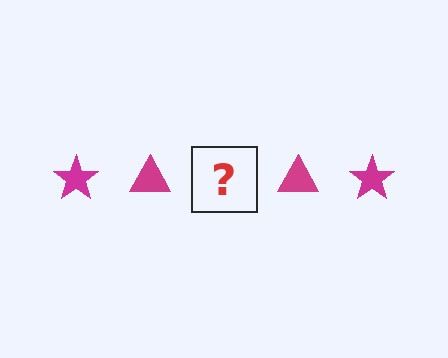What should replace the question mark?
The question mark should be replaced with a magenta star.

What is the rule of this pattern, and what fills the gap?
The rule is that the pattern cycles through star, triangle shapes in magenta. The gap should be filled with a magenta star.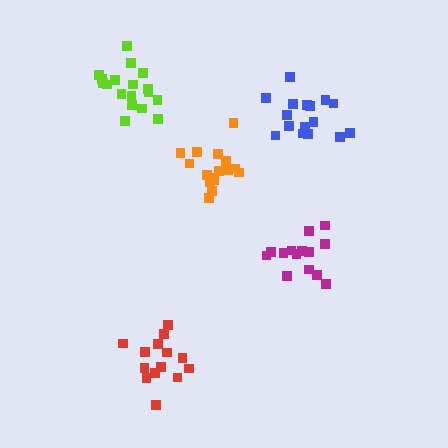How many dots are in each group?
Group 1: 14 dots, Group 2: 16 dots, Group 3: 16 dots, Group 4: 14 dots, Group 5: 19 dots (79 total).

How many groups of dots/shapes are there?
There are 5 groups.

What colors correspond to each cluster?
The clusters are colored: magenta, orange, blue, red, lime.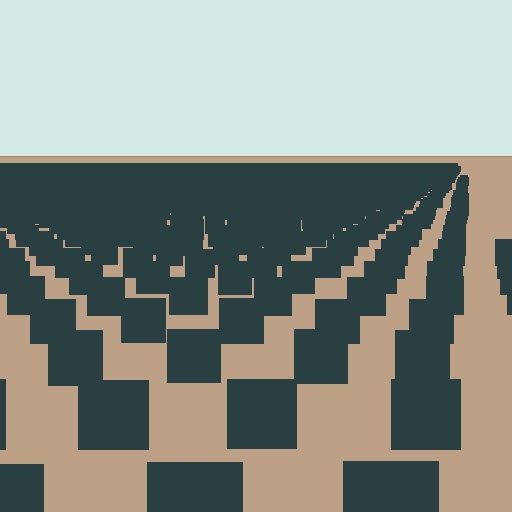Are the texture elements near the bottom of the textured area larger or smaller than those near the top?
Larger. Near the bottom, elements are closer to the viewer and appear at a bigger on-screen size.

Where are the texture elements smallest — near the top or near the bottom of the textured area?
Near the top.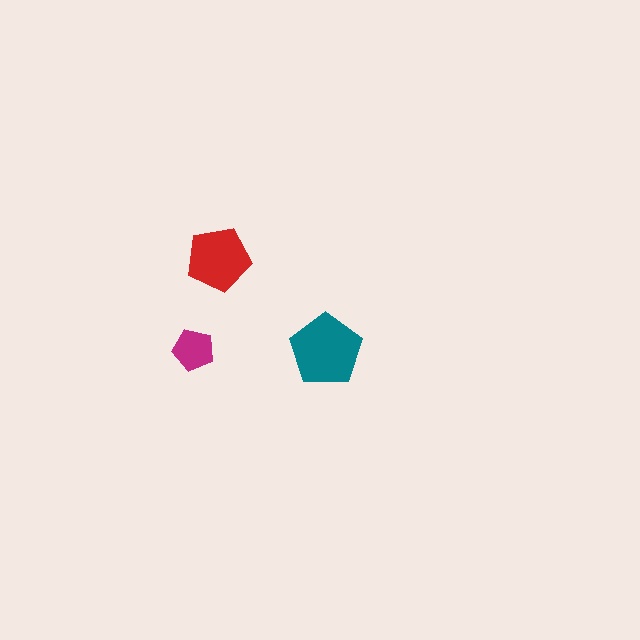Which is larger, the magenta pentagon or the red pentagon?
The red one.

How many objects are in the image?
There are 3 objects in the image.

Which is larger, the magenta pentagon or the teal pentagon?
The teal one.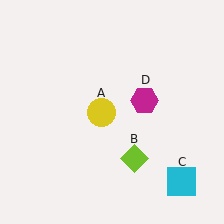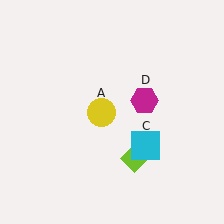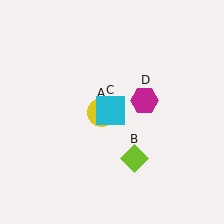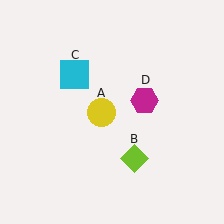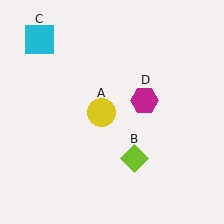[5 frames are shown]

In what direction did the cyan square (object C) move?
The cyan square (object C) moved up and to the left.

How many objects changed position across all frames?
1 object changed position: cyan square (object C).